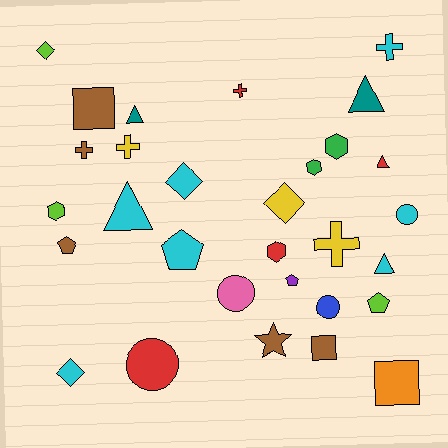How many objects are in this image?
There are 30 objects.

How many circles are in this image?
There are 4 circles.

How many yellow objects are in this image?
There are 3 yellow objects.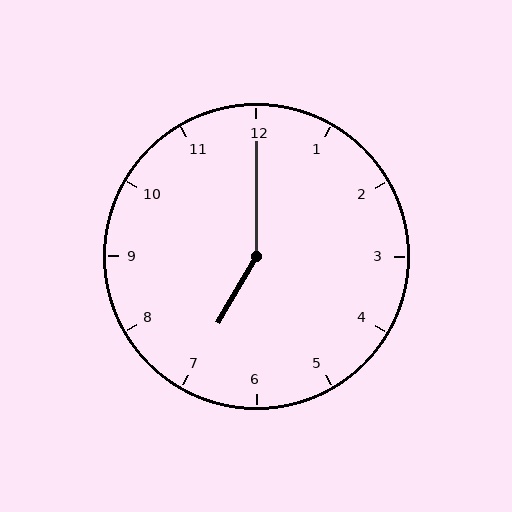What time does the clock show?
7:00.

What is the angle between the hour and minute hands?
Approximately 150 degrees.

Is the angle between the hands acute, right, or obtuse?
It is obtuse.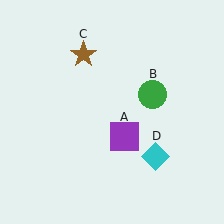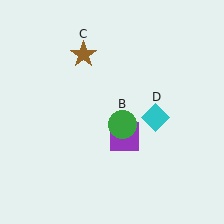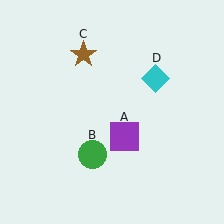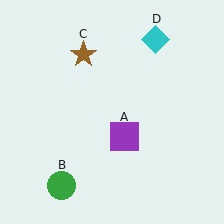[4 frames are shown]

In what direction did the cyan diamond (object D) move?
The cyan diamond (object D) moved up.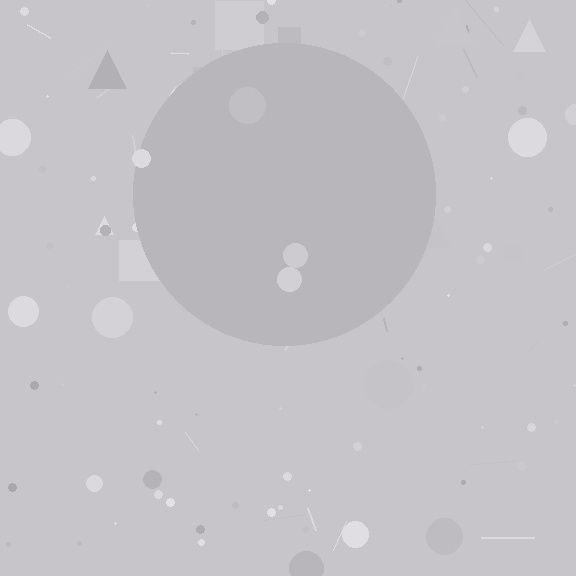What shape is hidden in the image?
A circle is hidden in the image.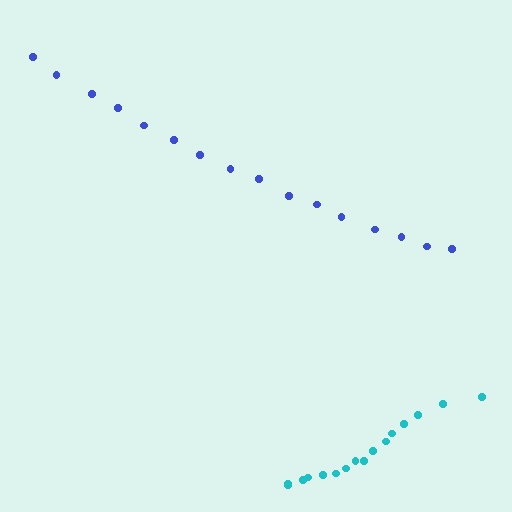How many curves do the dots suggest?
There are 2 distinct paths.